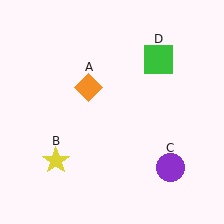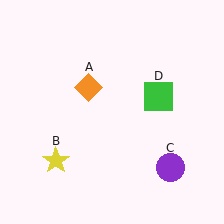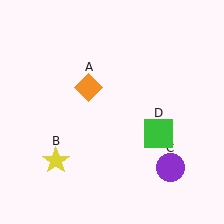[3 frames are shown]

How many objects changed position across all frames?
1 object changed position: green square (object D).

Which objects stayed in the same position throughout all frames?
Orange diamond (object A) and yellow star (object B) and purple circle (object C) remained stationary.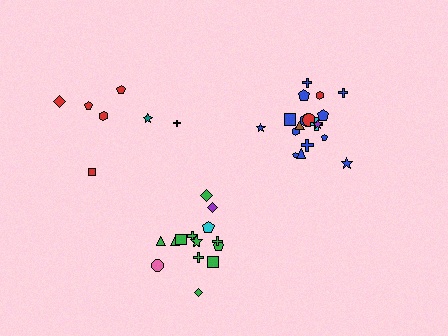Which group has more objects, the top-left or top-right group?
The top-right group.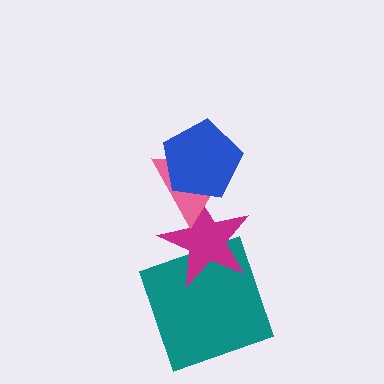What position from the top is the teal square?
The teal square is 4th from the top.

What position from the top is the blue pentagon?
The blue pentagon is 1st from the top.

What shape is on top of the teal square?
The magenta star is on top of the teal square.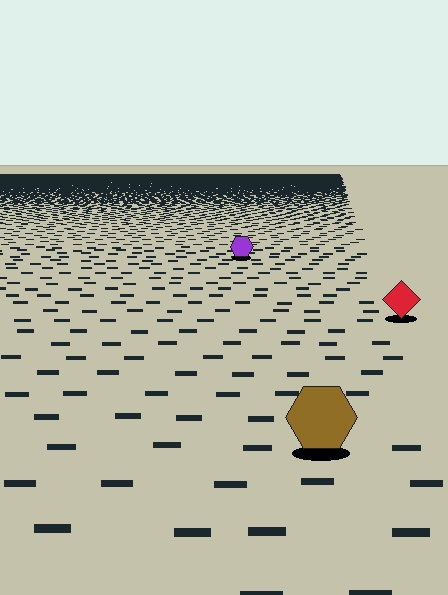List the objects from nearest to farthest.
From nearest to farthest: the brown hexagon, the red diamond, the purple hexagon.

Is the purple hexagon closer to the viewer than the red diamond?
No. The red diamond is closer — you can tell from the texture gradient: the ground texture is coarser near it.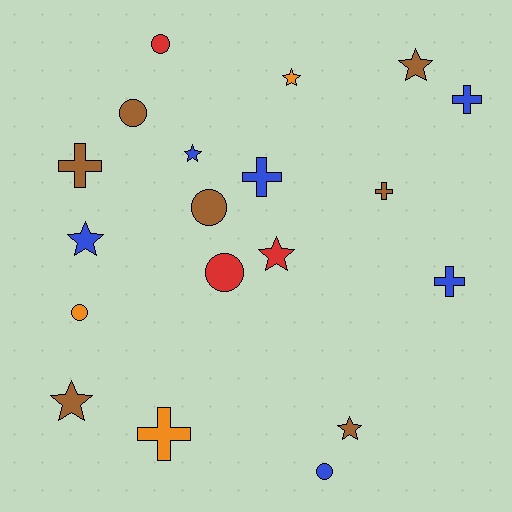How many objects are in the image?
There are 19 objects.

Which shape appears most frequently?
Star, with 7 objects.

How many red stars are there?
There is 1 red star.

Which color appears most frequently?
Brown, with 7 objects.